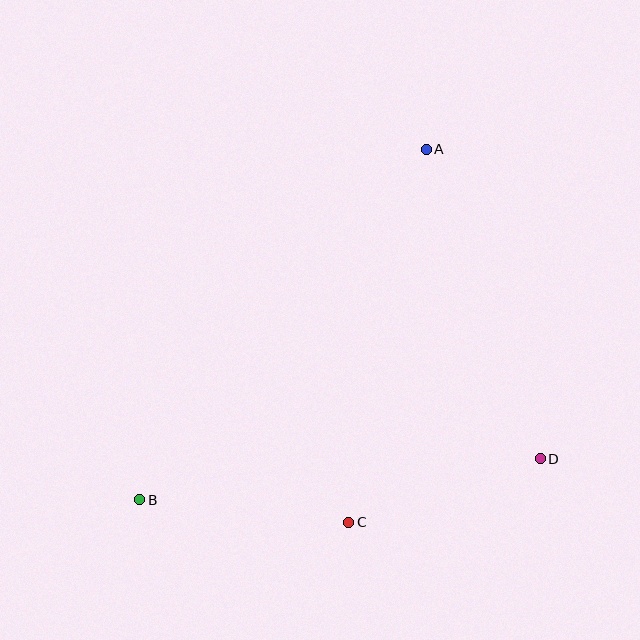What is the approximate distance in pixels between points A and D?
The distance between A and D is approximately 330 pixels.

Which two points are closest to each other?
Points C and D are closest to each other.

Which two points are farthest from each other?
Points A and B are farthest from each other.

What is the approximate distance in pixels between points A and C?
The distance between A and C is approximately 381 pixels.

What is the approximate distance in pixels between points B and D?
The distance between B and D is approximately 403 pixels.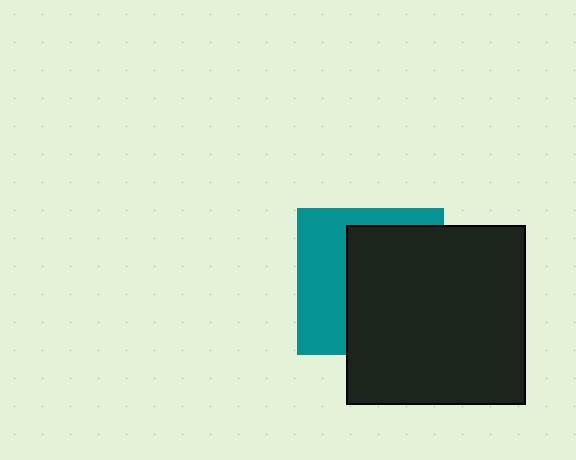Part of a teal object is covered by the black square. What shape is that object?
It is a square.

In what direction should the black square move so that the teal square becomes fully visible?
The black square should move right. That is the shortest direction to clear the overlap and leave the teal square fully visible.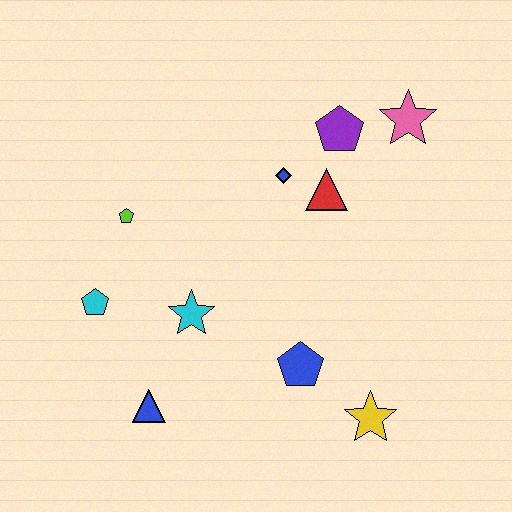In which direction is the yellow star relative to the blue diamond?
The yellow star is below the blue diamond.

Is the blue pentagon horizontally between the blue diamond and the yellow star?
Yes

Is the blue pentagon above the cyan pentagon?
No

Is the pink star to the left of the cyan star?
No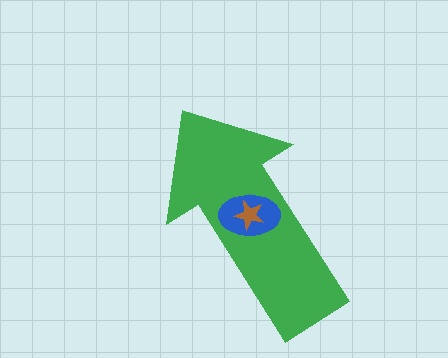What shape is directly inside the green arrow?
The blue ellipse.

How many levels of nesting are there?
3.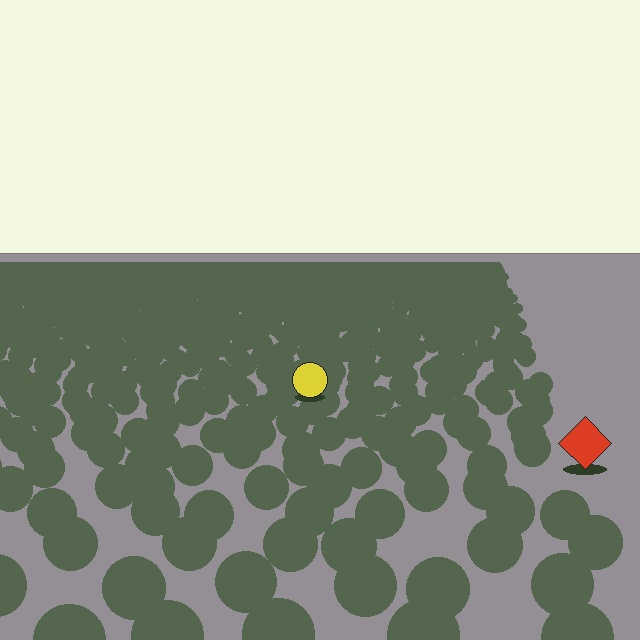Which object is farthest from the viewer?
The yellow circle is farthest from the viewer. It appears smaller and the ground texture around it is denser.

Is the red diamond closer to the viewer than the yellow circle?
Yes. The red diamond is closer — you can tell from the texture gradient: the ground texture is coarser near it.